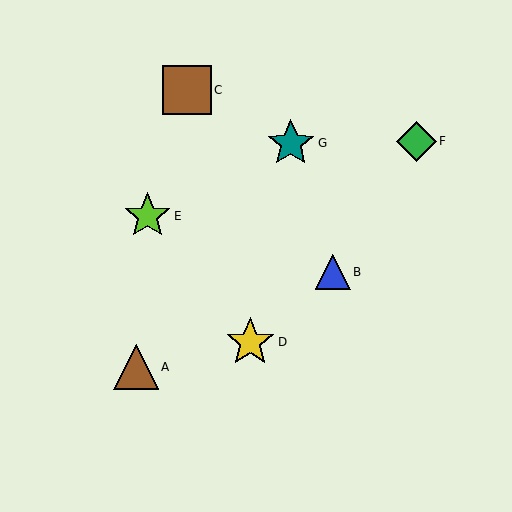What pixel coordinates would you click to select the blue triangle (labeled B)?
Click at (333, 272) to select the blue triangle B.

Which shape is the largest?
The yellow star (labeled D) is the largest.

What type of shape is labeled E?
Shape E is a lime star.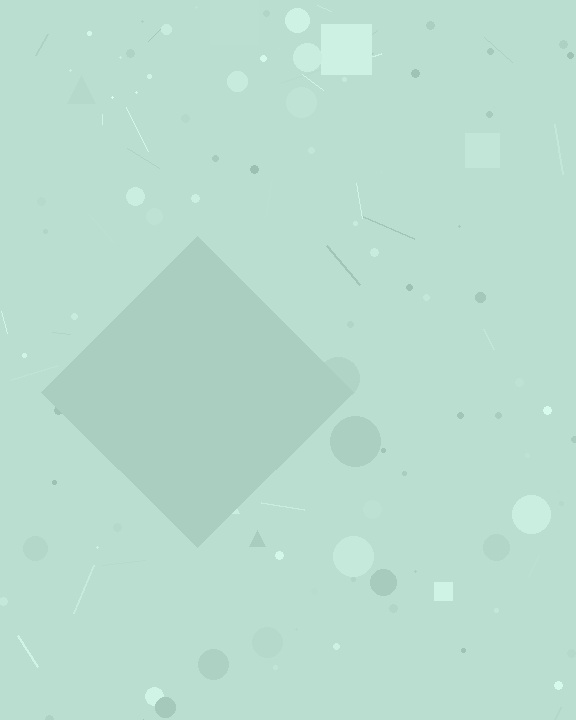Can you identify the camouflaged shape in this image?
The camouflaged shape is a diamond.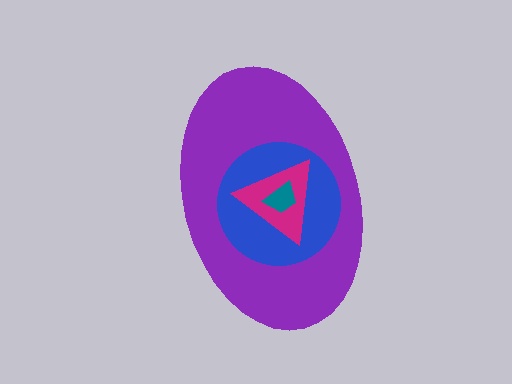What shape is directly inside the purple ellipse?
The blue circle.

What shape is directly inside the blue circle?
The magenta triangle.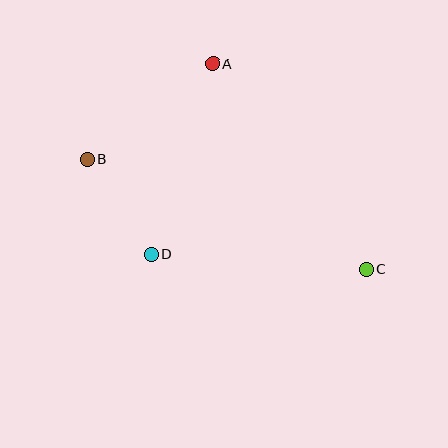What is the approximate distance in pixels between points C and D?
The distance between C and D is approximately 215 pixels.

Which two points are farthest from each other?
Points B and C are farthest from each other.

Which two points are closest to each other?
Points B and D are closest to each other.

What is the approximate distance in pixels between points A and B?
The distance between A and B is approximately 157 pixels.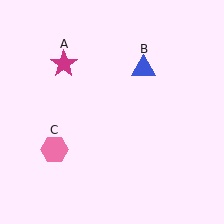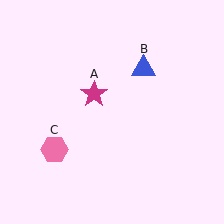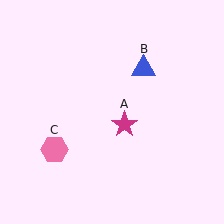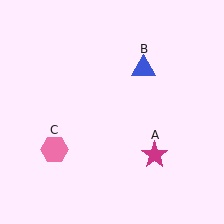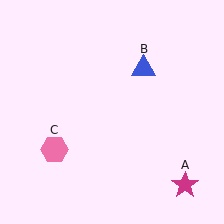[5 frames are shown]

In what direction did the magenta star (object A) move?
The magenta star (object A) moved down and to the right.